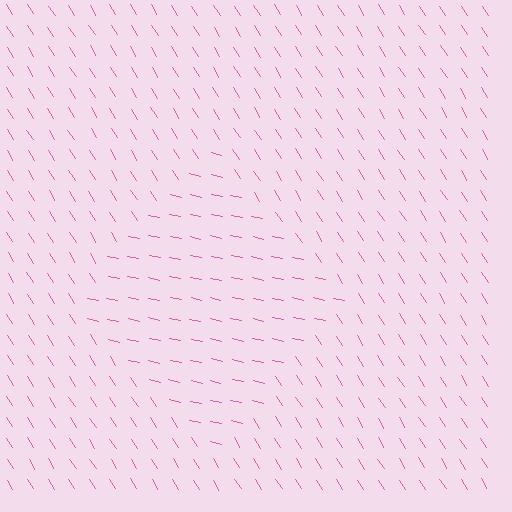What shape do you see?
I see a diamond.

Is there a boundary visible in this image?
Yes, there is a texture boundary formed by a change in line orientation.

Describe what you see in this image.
The image is filled with small pink line segments. A diamond region in the image has lines oriented differently from the surrounding lines, creating a visible texture boundary.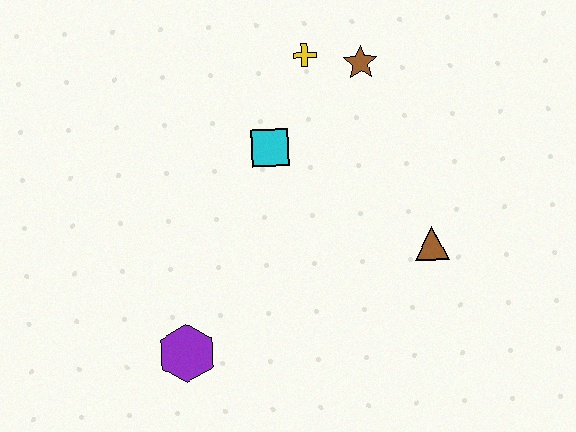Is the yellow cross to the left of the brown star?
Yes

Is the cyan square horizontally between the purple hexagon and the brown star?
Yes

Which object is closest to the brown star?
The yellow cross is closest to the brown star.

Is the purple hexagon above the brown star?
No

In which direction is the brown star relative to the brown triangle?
The brown star is above the brown triangle.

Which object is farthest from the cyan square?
The purple hexagon is farthest from the cyan square.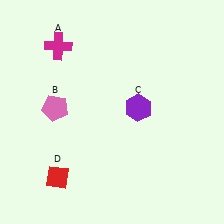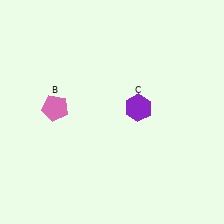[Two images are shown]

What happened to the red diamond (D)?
The red diamond (D) was removed in Image 2. It was in the bottom-left area of Image 1.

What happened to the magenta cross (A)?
The magenta cross (A) was removed in Image 2. It was in the top-left area of Image 1.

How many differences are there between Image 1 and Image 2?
There are 2 differences between the two images.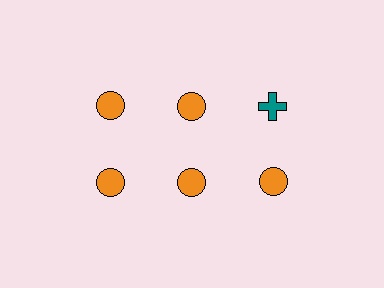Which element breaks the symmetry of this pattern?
The teal cross in the top row, center column breaks the symmetry. All other shapes are orange circles.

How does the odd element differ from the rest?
It differs in both color (teal instead of orange) and shape (cross instead of circle).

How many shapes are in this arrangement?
There are 6 shapes arranged in a grid pattern.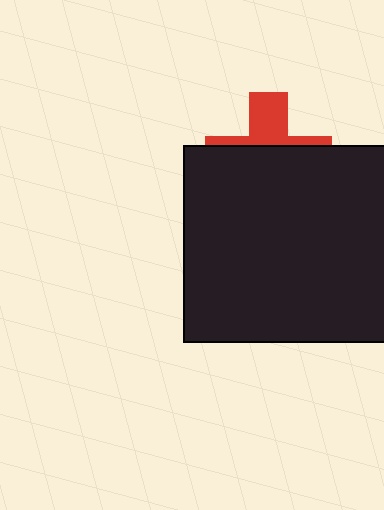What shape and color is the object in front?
The object in front is a black rectangle.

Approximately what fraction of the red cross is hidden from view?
Roughly 64% of the red cross is hidden behind the black rectangle.